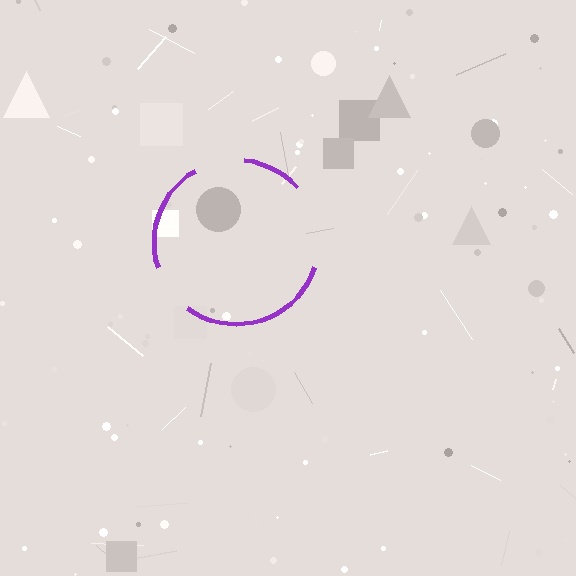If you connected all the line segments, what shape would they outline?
They would outline a circle.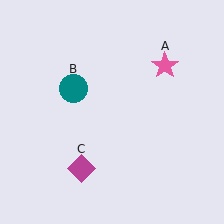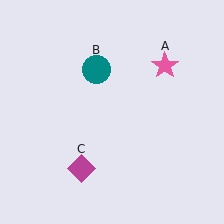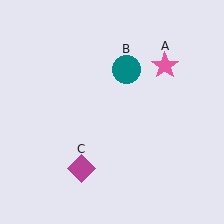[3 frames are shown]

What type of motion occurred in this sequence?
The teal circle (object B) rotated clockwise around the center of the scene.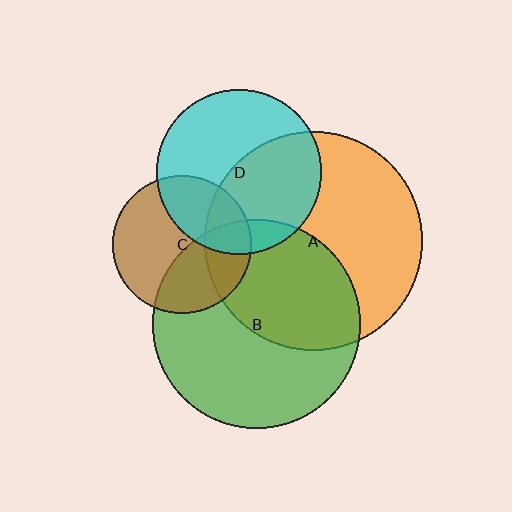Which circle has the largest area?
Circle A (orange).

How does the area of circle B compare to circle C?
Approximately 2.3 times.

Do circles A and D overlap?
Yes.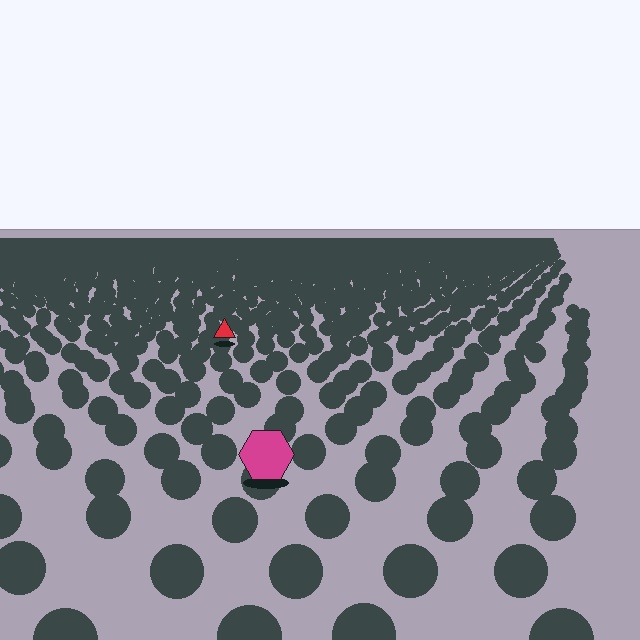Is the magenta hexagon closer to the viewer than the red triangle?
Yes. The magenta hexagon is closer — you can tell from the texture gradient: the ground texture is coarser near it.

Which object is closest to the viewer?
The magenta hexagon is closest. The texture marks near it are larger and more spread out.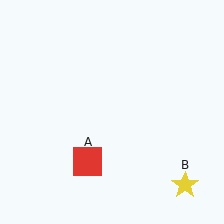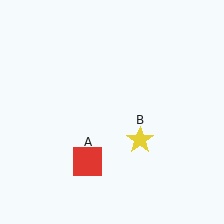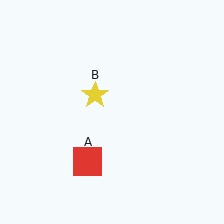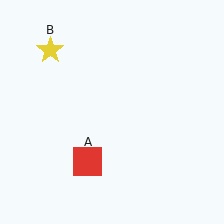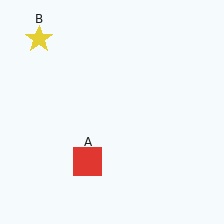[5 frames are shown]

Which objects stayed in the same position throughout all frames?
Red square (object A) remained stationary.